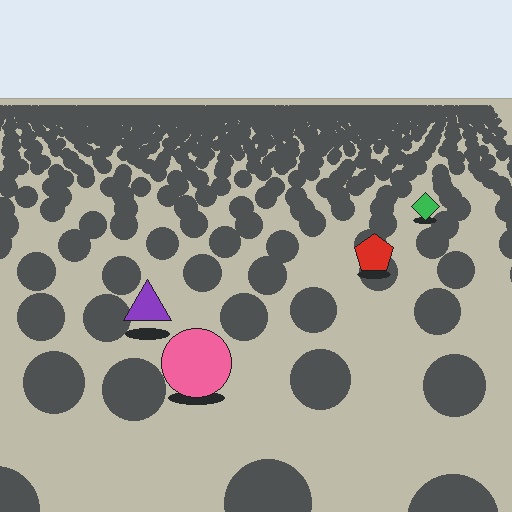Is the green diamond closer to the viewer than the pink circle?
No. The pink circle is closer — you can tell from the texture gradient: the ground texture is coarser near it.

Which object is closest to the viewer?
The pink circle is closest. The texture marks near it are larger and more spread out.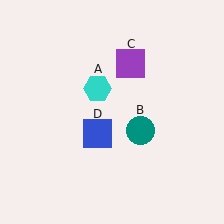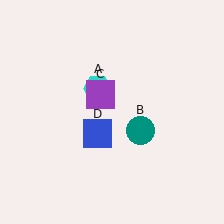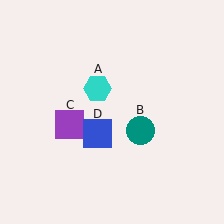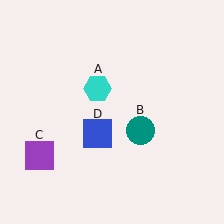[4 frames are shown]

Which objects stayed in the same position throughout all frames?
Cyan hexagon (object A) and teal circle (object B) and blue square (object D) remained stationary.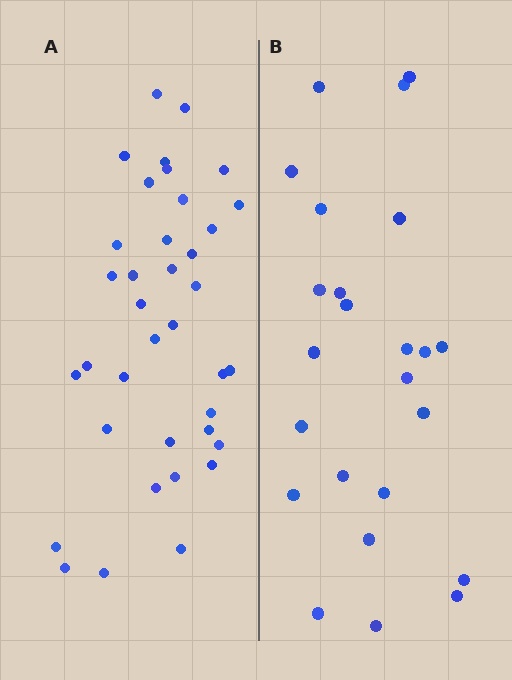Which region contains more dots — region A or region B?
Region A (the left region) has more dots.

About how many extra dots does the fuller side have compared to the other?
Region A has approximately 15 more dots than region B.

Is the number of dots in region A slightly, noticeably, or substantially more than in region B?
Region A has substantially more. The ratio is roughly 1.5 to 1.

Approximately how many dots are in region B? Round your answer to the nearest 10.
About 20 dots. (The exact count is 24, which rounds to 20.)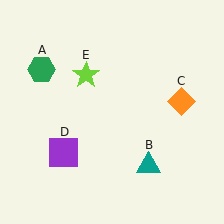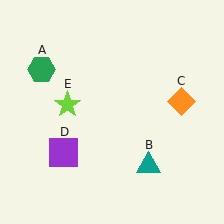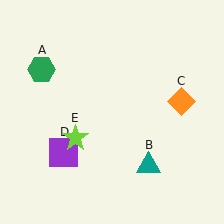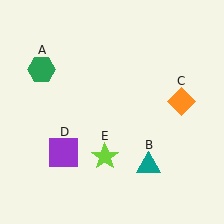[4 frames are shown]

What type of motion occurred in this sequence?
The lime star (object E) rotated counterclockwise around the center of the scene.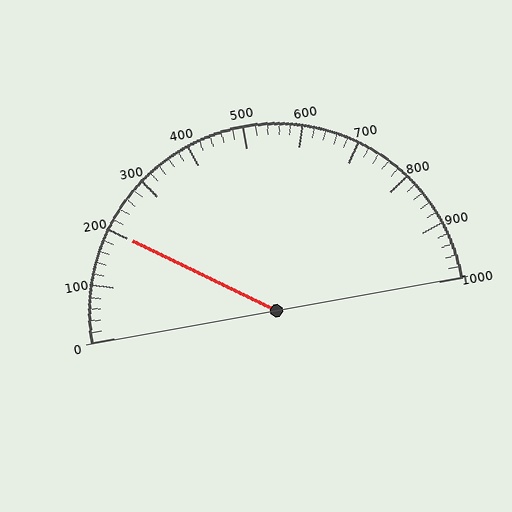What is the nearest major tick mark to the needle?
The nearest major tick mark is 200.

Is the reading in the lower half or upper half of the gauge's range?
The reading is in the lower half of the range (0 to 1000).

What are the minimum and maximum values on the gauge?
The gauge ranges from 0 to 1000.